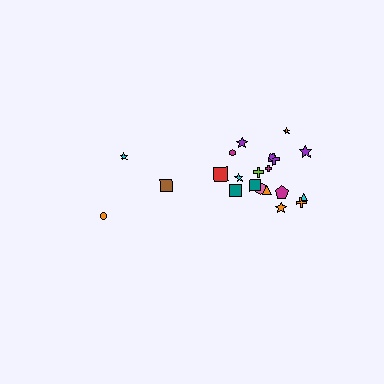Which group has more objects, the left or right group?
The right group.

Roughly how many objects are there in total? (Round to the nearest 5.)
Roughly 20 objects in total.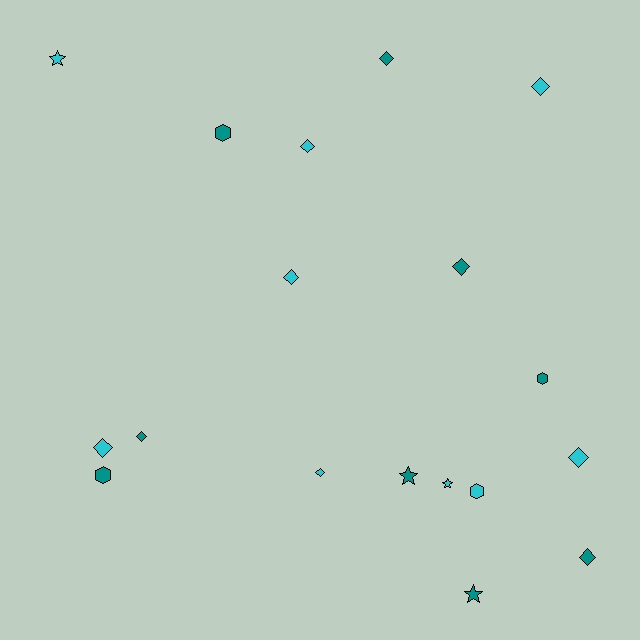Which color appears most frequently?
Teal, with 9 objects.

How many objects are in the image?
There are 18 objects.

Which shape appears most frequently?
Diamond, with 10 objects.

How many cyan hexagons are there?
There is 1 cyan hexagon.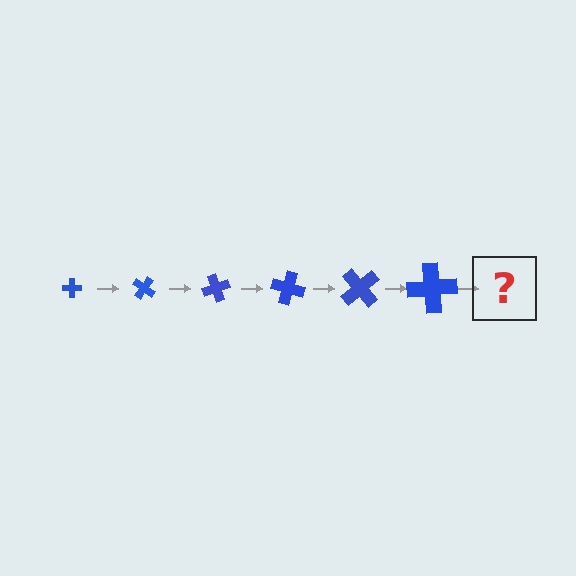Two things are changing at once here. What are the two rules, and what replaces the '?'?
The two rules are that the cross grows larger each step and it rotates 35 degrees each step. The '?' should be a cross, larger than the previous one and rotated 210 degrees from the start.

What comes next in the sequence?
The next element should be a cross, larger than the previous one and rotated 210 degrees from the start.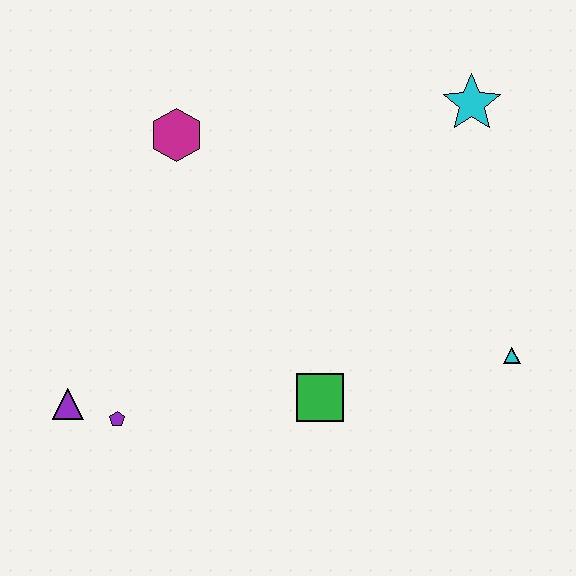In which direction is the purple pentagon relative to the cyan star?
The purple pentagon is to the left of the cyan star.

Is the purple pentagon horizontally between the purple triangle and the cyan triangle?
Yes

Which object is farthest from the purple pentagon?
The cyan star is farthest from the purple pentagon.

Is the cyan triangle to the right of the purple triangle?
Yes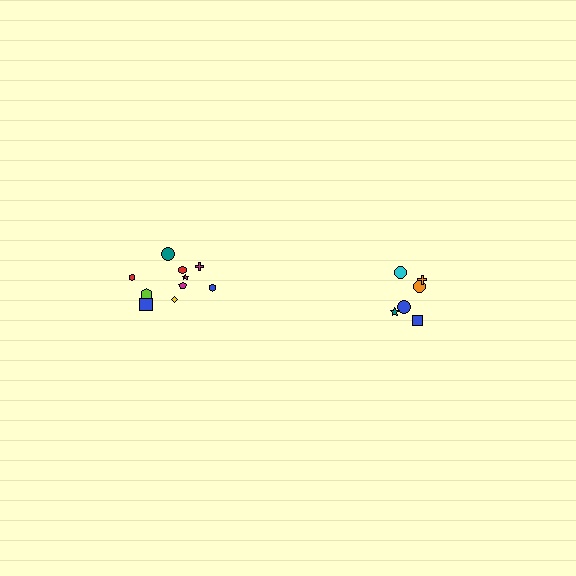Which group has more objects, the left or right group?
The left group.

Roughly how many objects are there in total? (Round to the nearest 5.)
Roughly 15 objects in total.